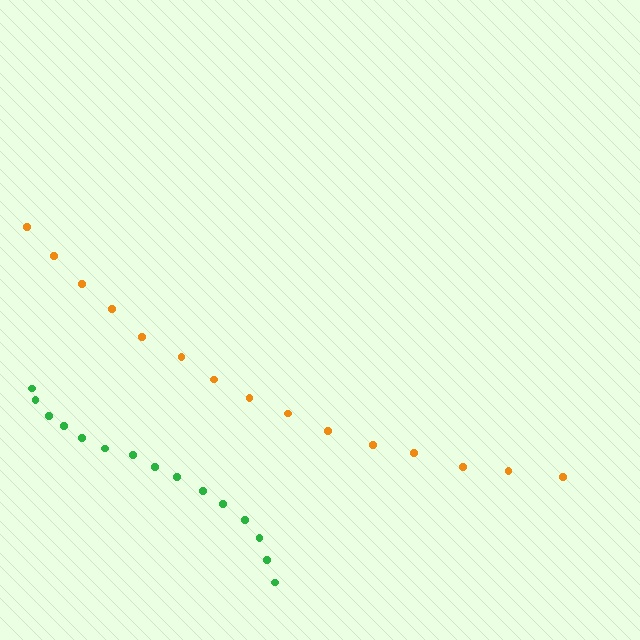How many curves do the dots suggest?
There are 2 distinct paths.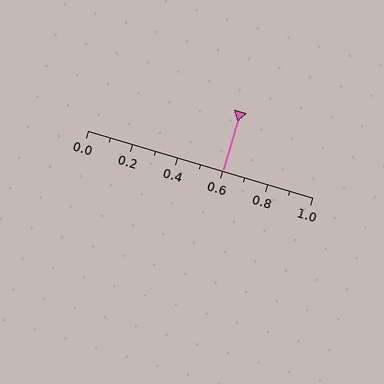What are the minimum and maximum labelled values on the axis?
The axis runs from 0.0 to 1.0.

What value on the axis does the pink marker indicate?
The marker indicates approximately 0.6.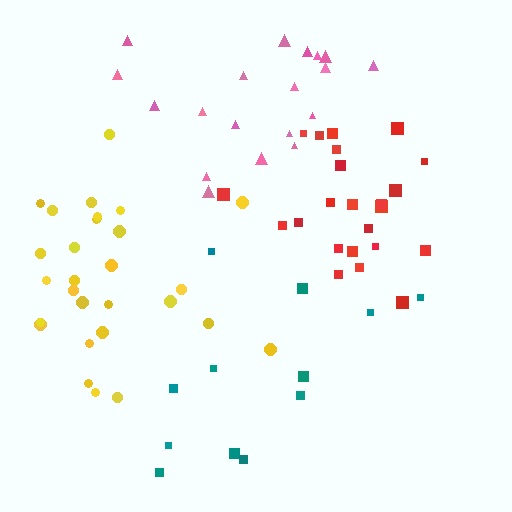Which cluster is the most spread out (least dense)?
Teal.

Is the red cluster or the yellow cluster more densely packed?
Red.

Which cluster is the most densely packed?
Red.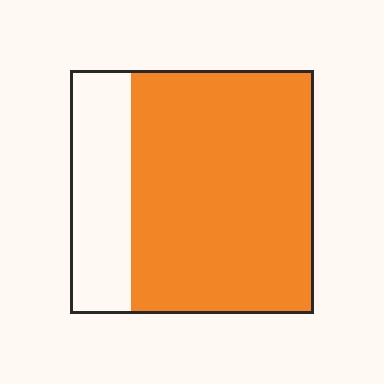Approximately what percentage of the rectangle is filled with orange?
Approximately 75%.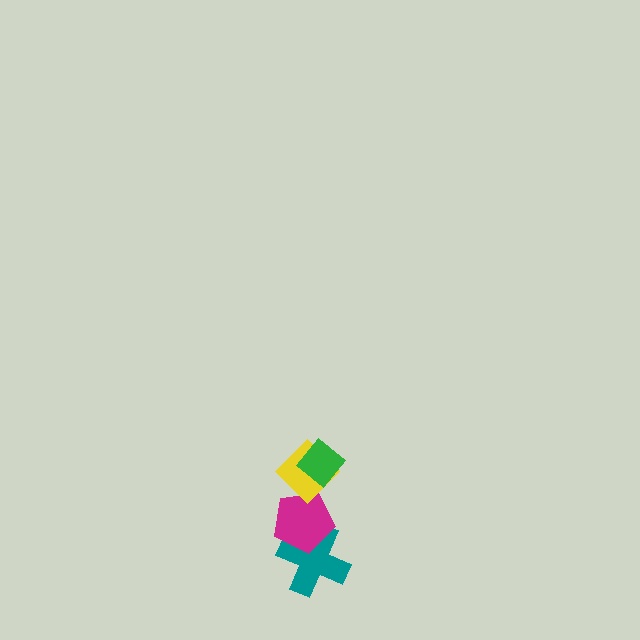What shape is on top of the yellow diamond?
The green diamond is on top of the yellow diamond.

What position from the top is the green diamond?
The green diamond is 1st from the top.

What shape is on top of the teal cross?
The magenta pentagon is on top of the teal cross.